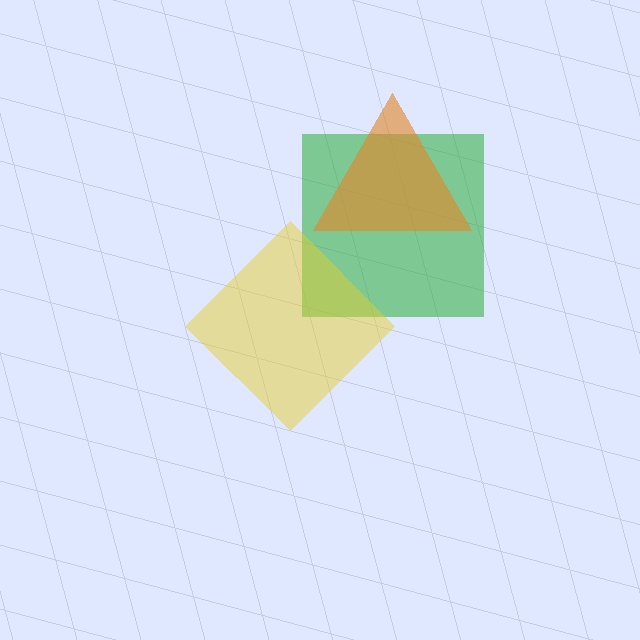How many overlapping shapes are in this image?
There are 3 overlapping shapes in the image.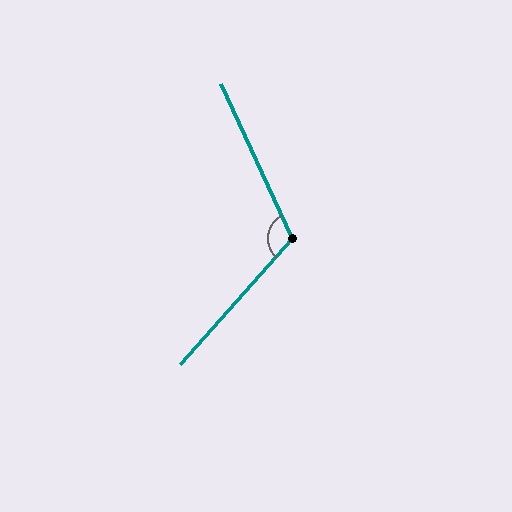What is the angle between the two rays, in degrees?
Approximately 114 degrees.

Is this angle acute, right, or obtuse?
It is obtuse.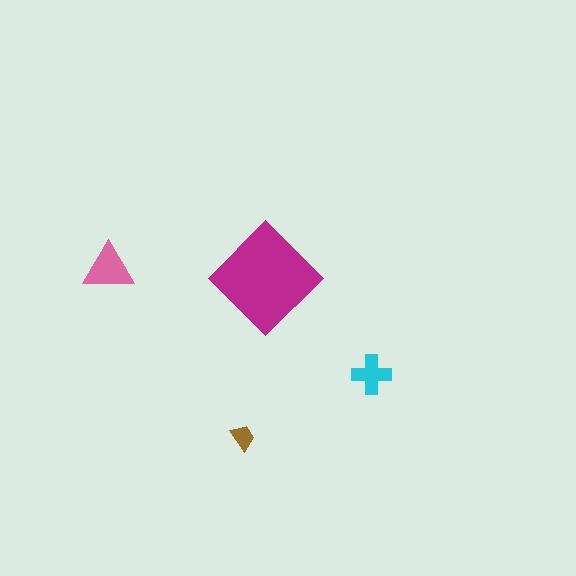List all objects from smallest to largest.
The brown trapezoid, the cyan cross, the pink triangle, the magenta diamond.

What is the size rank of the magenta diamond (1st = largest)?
1st.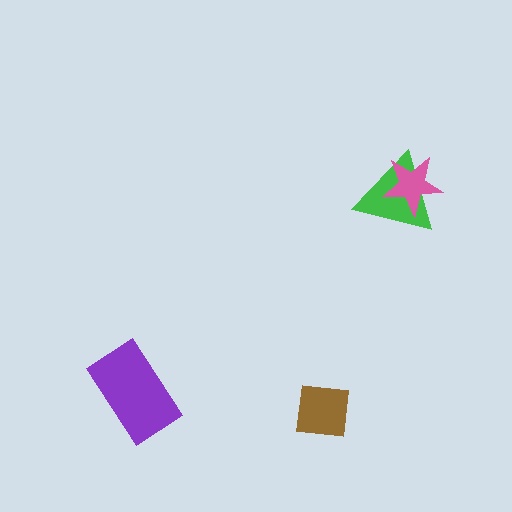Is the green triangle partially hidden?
Yes, it is partially covered by another shape.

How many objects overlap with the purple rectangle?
0 objects overlap with the purple rectangle.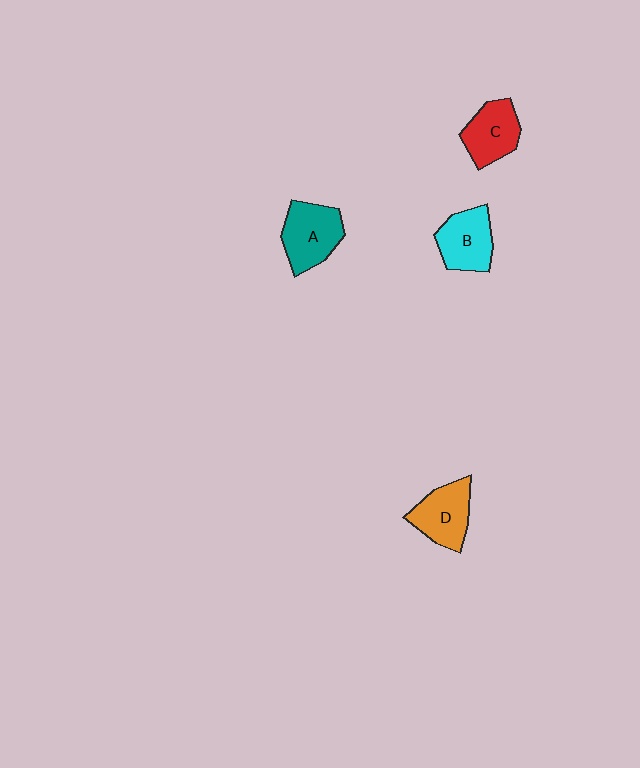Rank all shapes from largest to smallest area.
From largest to smallest: A (teal), D (orange), B (cyan), C (red).